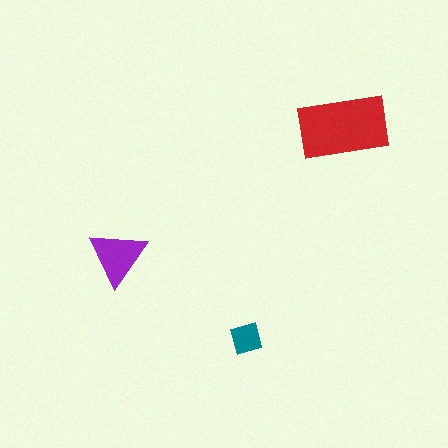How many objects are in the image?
There are 3 objects in the image.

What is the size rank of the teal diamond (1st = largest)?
3rd.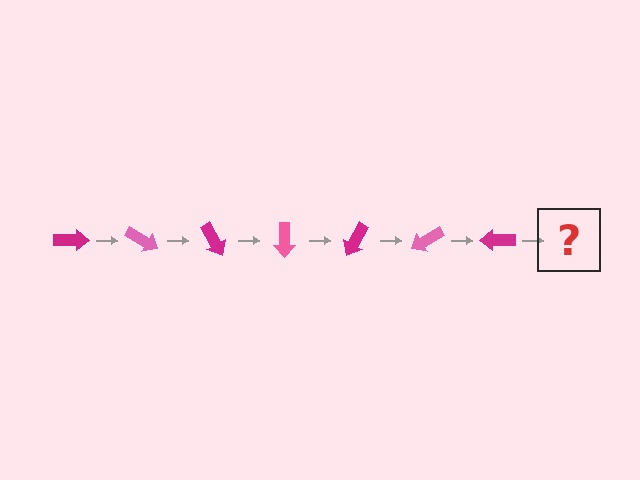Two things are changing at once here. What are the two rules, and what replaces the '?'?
The two rules are that it rotates 30 degrees each step and the color cycles through magenta and pink. The '?' should be a pink arrow, rotated 210 degrees from the start.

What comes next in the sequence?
The next element should be a pink arrow, rotated 210 degrees from the start.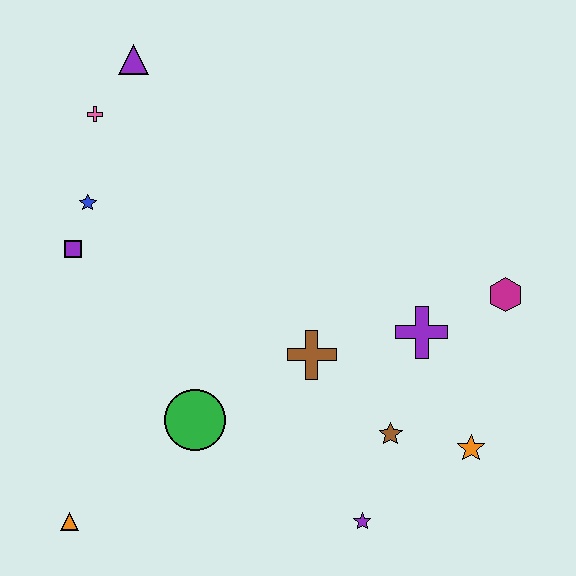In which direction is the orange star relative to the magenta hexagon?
The orange star is below the magenta hexagon.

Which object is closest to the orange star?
The brown star is closest to the orange star.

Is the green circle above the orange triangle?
Yes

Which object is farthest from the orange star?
The purple triangle is farthest from the orange star.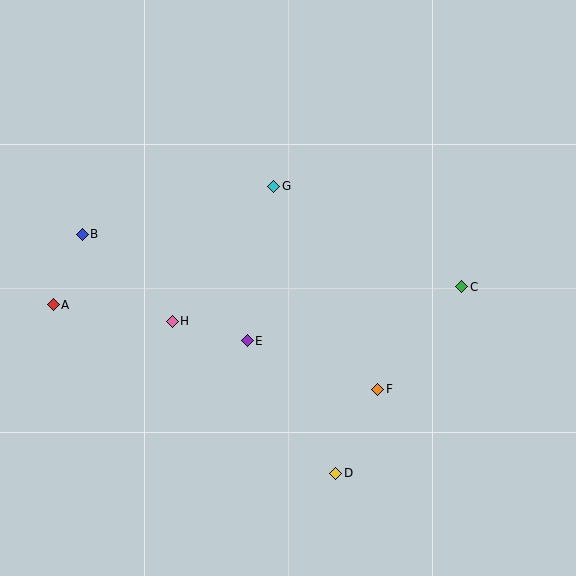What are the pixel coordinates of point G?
Point G is at (274, 186).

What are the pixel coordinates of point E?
Point E is at (247, 341).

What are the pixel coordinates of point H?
Point H is at (172, 321).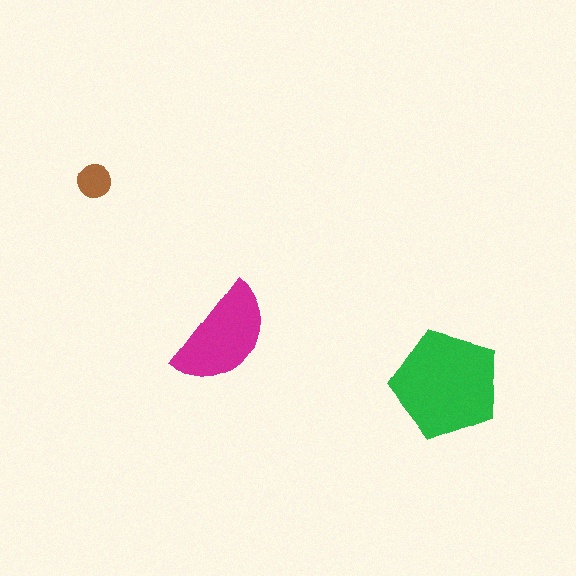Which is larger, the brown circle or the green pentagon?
The green pentagon.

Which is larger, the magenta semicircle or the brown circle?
The magenta semicircle.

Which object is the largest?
The green pentagon.